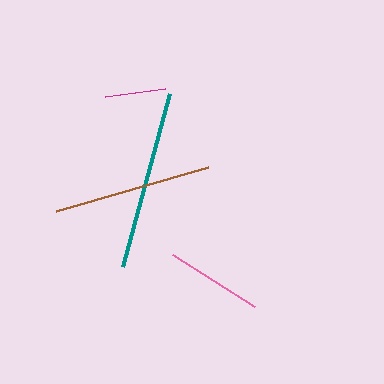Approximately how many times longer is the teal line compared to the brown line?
The teal line is approximately 1.1 times the length of the brown line.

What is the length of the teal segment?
The teal segment is approximately 179 pixels long.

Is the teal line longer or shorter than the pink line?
The teal line is longer than the pink line.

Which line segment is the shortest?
The magenta line is the shortest at approximately 61 pixels.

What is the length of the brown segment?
The brown segment is approximately 158 pixels long.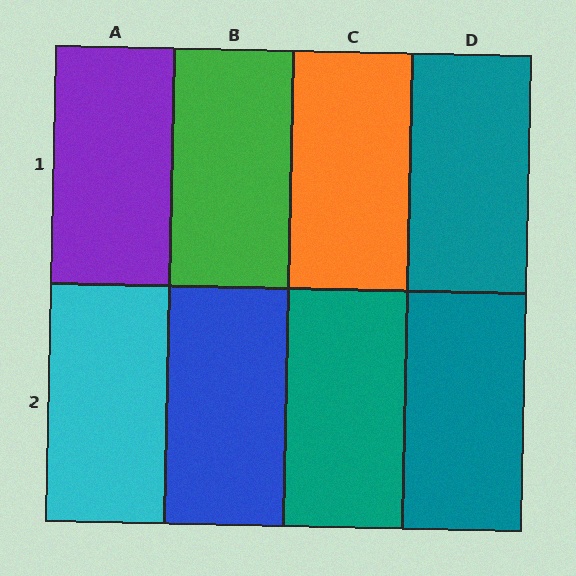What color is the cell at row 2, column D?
Teal.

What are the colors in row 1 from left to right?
Purple, green, orange, teal.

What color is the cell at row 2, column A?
Cyan.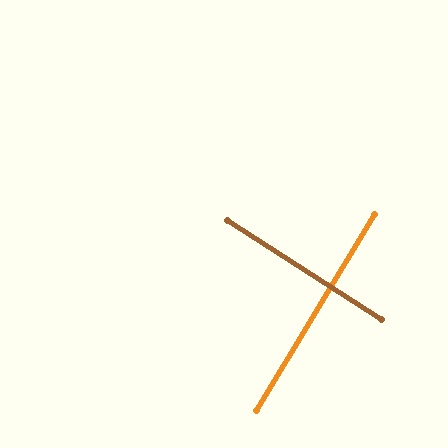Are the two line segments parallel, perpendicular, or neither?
Perpendicular — they meet at approximately 88°.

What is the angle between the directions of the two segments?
Approximately 88 degrees.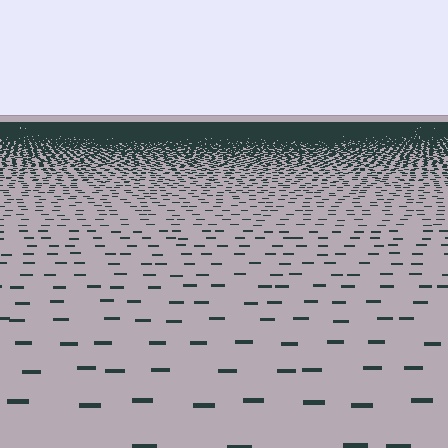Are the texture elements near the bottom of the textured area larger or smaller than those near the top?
Larger. Near the bottom, elements are closer to the viewer and appear at a bigger on-screen size.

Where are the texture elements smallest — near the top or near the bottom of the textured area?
Near the top.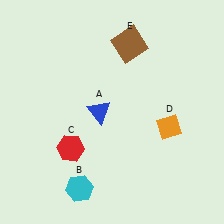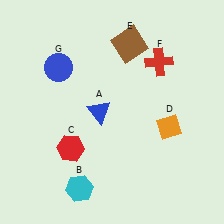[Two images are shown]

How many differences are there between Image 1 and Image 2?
There are 2 differences between the two images.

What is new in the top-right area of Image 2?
A red cross (F) was added in the top-right area of Image 2.